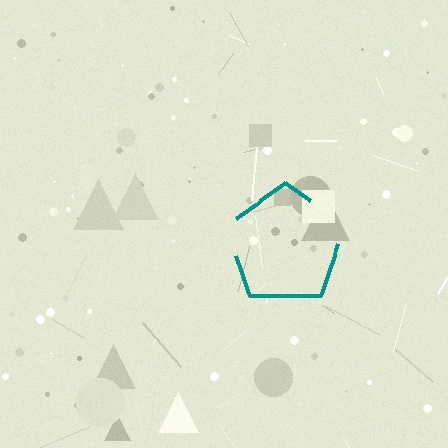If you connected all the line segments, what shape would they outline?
They would outline a pentagon.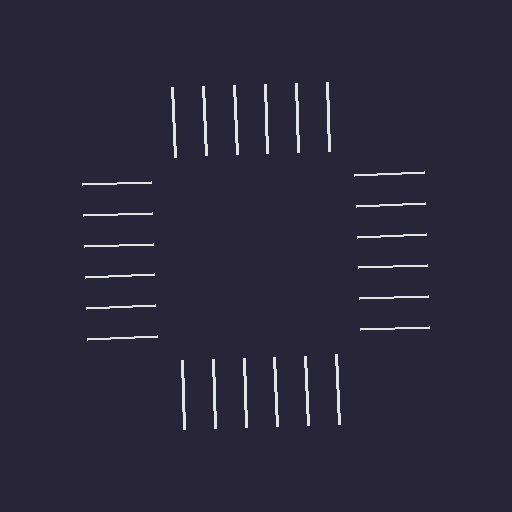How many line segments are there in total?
24 — 6 along each of the 4 edges.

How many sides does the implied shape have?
4 sides — the line-ends trace a square.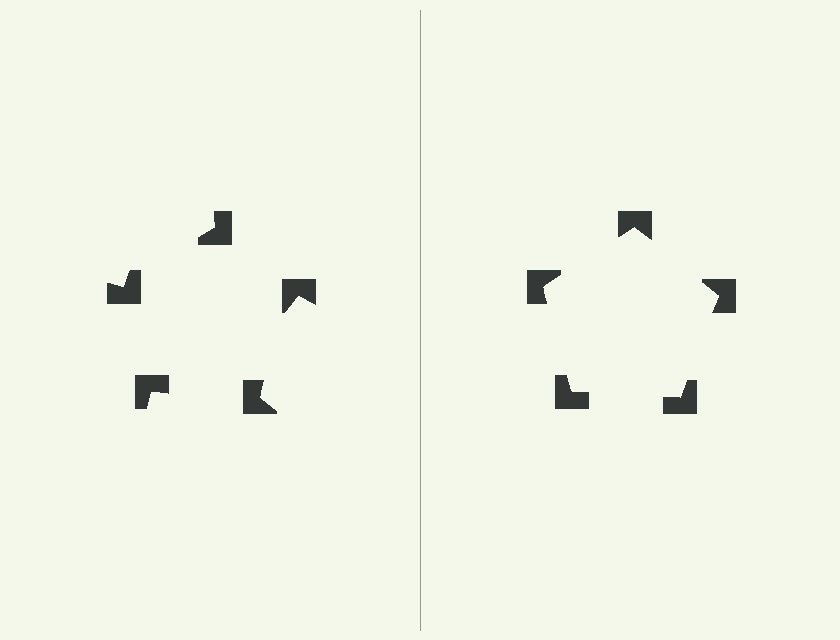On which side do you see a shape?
An illusory pentagon appears on the right side. On the left side the wedge cuts are rotated, so no coherent shape forms.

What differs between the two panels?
The notched squares are positioned identically on both sides; only the wedge orientations differ. On the right they align to a pentagon; on the left they are misaligned.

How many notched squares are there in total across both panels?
10 — 5 on each side.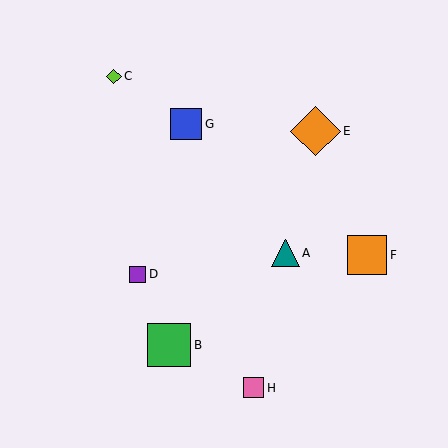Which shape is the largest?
The orange diamond (labeled E) is the largest.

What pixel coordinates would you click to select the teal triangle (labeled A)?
Click at (286, 253) to select the teal triangle A.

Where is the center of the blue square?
The center of the blue square is at (186, 124).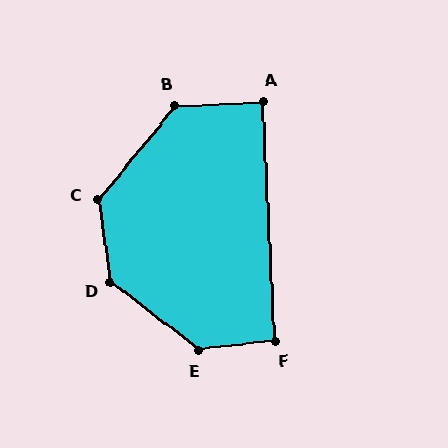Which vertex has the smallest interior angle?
A, at approximately 90 degrees.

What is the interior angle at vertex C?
Approximately 133 degrees (obtuse).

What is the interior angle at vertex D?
Approximately 135 degrees (obtuse).